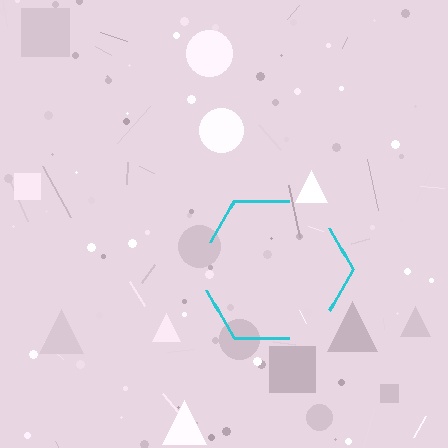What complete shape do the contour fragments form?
The contour fragments form a hexagon.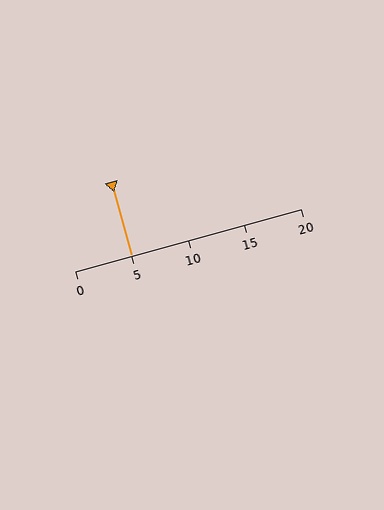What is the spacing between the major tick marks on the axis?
The major ticks are spaced 5 apart.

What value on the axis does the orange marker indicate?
The marker indicates approximately 5.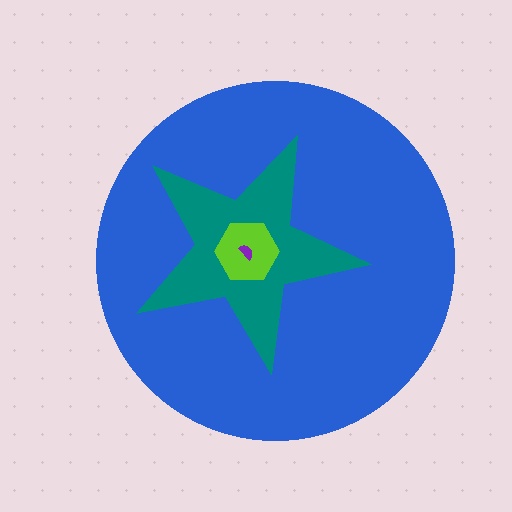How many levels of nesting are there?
4.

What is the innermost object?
The purple semicircle.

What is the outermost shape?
The blue circle.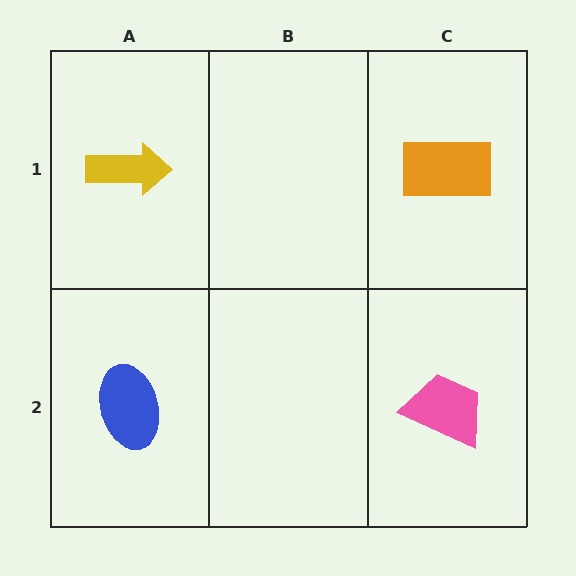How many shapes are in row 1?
2 shapes.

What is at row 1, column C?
An orange rectangle.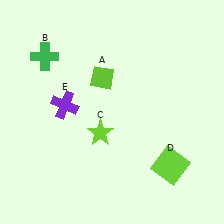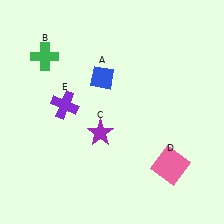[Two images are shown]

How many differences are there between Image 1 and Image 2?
There are 3 differences between the two images.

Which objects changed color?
A changed from lime to blue. C changed from lime to purple. D changed from lime to pink.